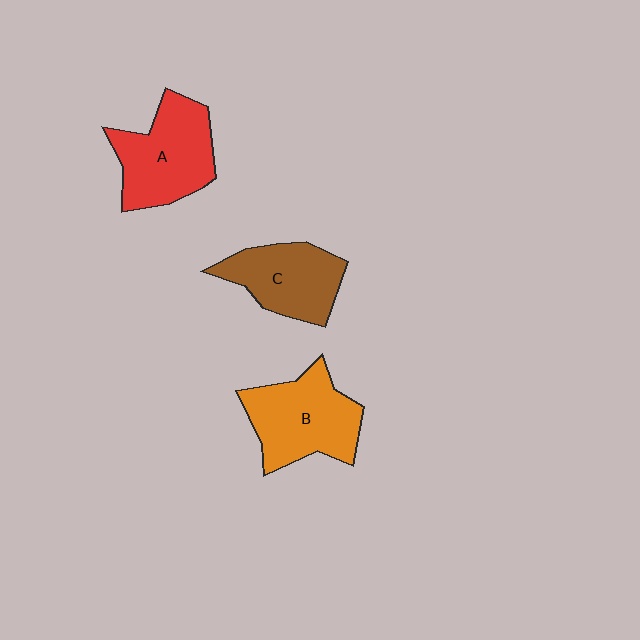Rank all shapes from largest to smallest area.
From largest to smallest: B (orange), A (red), C (brown).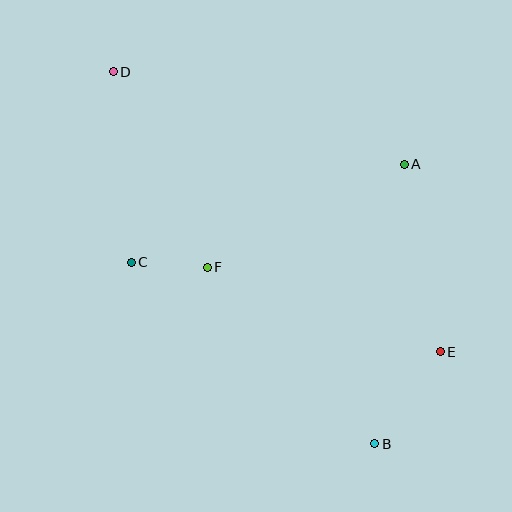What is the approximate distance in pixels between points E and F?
The distance between E and F is approximately 248 pixels.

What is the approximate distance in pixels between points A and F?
The distance between A and F is approximately 222 pixels.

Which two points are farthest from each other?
Points B and D are farthest from each other.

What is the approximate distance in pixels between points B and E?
The distance between B and E is approximately 113 pixels.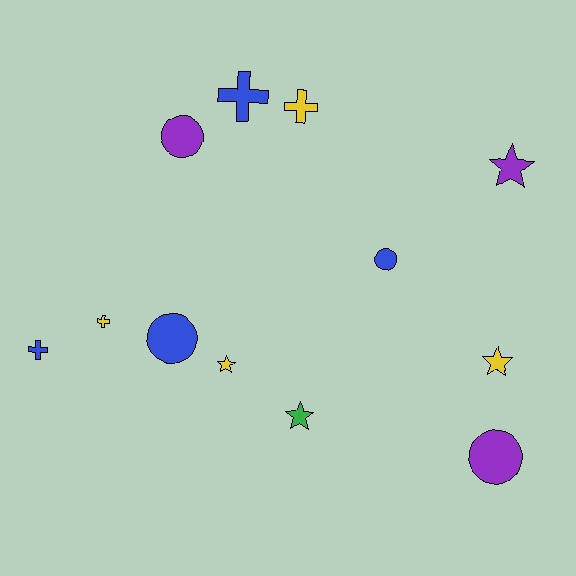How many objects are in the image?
There are 12 objects.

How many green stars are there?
There is 1 green star.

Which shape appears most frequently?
Circle, with 4 objects.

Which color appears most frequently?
Yellow, with 4 objects.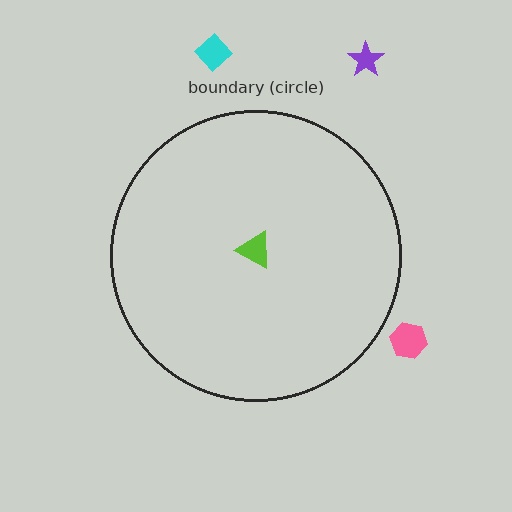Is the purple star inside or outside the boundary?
Outside.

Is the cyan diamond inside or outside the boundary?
Outside.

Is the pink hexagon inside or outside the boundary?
Outside.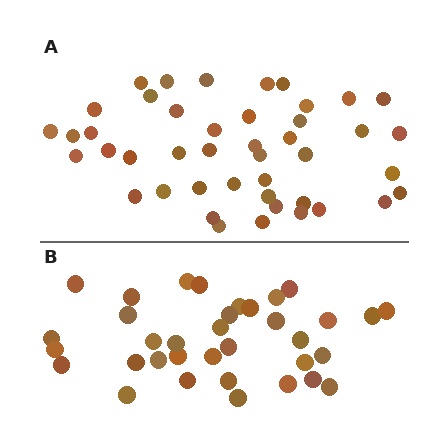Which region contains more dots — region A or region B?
Region A (the top region) has more dots.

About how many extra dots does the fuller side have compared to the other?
Region A has roughly 8 or so more dots than region B.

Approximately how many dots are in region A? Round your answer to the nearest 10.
About 40 dots. (The exact count is 44, which rounds to 40.)